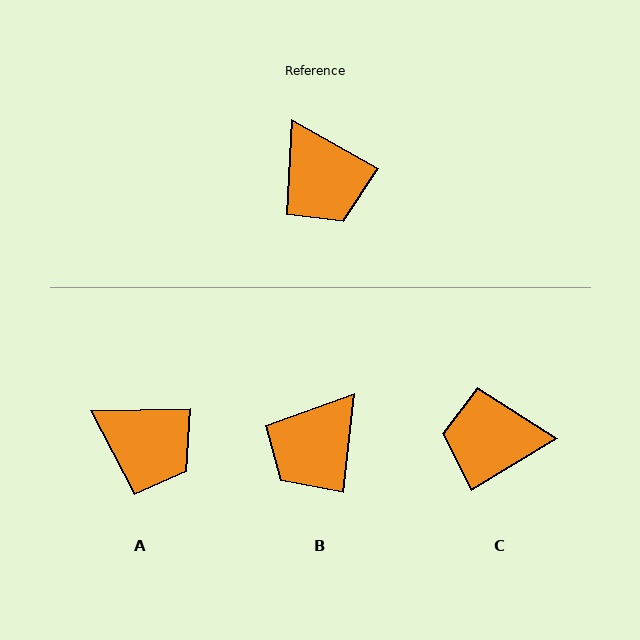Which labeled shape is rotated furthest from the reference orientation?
C, about 120 degrees away.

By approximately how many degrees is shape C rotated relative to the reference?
Approximately 120 degrees clockwise.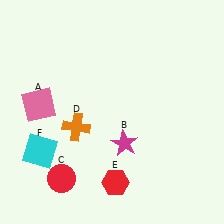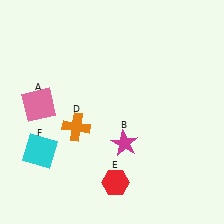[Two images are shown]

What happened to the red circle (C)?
The red circle (C) was removed in Image 2. It was in the bottom-left area of Image 1.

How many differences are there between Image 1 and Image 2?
There is 1 difference between the two images.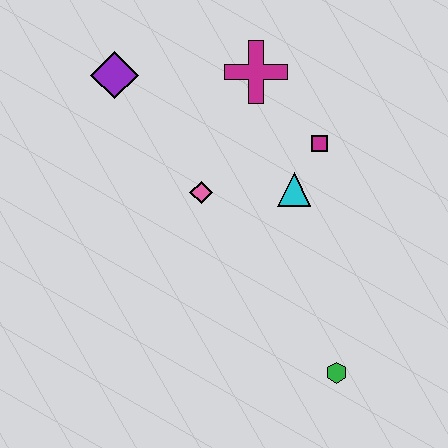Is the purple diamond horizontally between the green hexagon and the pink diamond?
No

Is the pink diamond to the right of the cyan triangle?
No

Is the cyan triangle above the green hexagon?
Yes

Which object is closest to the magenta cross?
The magenta square is closest to the magenta cross.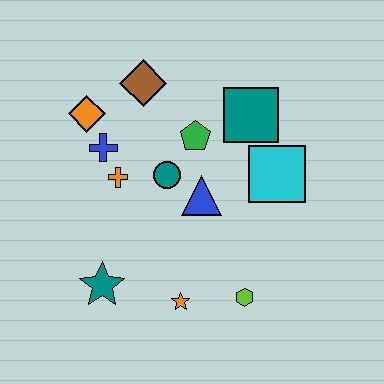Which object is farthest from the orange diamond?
The lime hexagon is farthest from the orange diamond.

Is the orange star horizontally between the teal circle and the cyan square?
Yes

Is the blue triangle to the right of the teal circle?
Yes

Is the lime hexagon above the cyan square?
No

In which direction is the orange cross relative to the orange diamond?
The orange cross is below the orange diamond.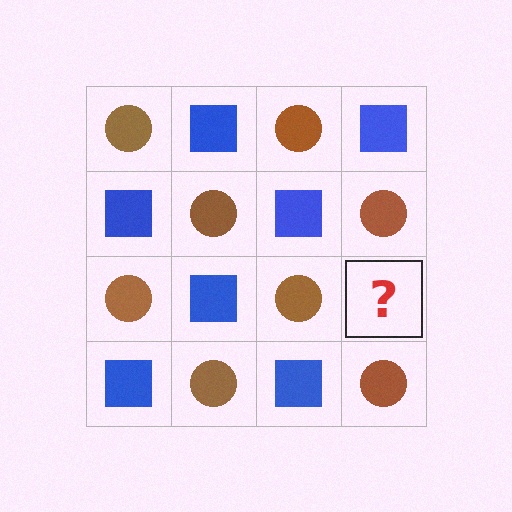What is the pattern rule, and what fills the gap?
The rule is that it alternates brown circle and blue square in a checkerboard pattern. The gap should be filled with a blue square.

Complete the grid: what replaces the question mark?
The question mark should be replaced with a blue square.